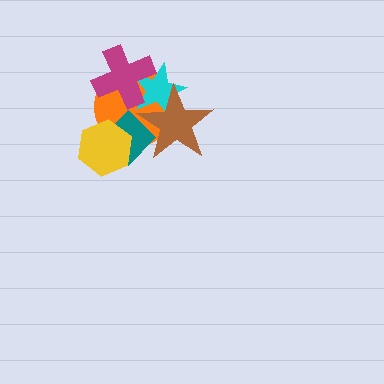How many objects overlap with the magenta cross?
2 objects overlap with the magenta cross.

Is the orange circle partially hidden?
Yes, it is partially covered by another shape.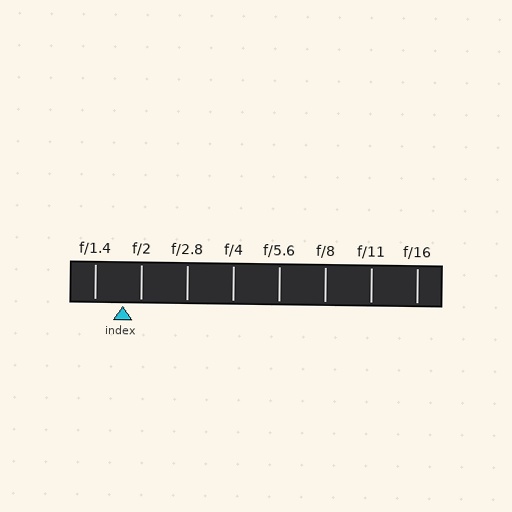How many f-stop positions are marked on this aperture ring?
There are 8 f-stop positions marked.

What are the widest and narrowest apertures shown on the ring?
The widest aperture shown is f/1.4 and the narrowest is f/16.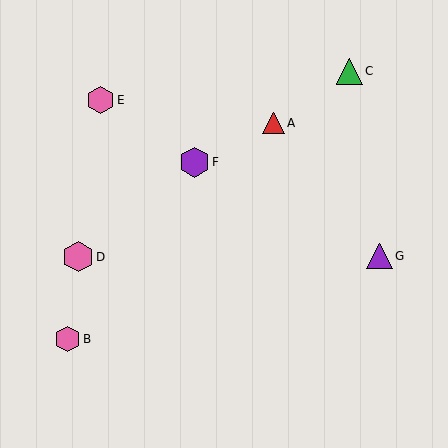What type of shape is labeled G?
Shape G is a purple triangle.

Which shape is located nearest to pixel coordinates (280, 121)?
The red triangle (labeled A) at (274, 123) is nearest to that location.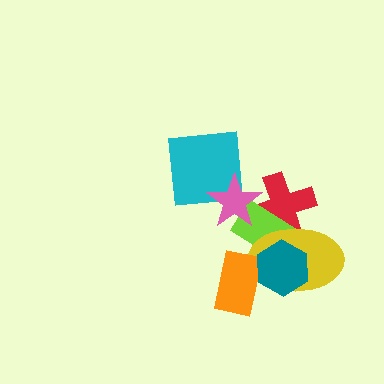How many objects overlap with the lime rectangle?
4 objects overlap with the lime rectangle.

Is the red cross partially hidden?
Yes, it is partially covered by another shape.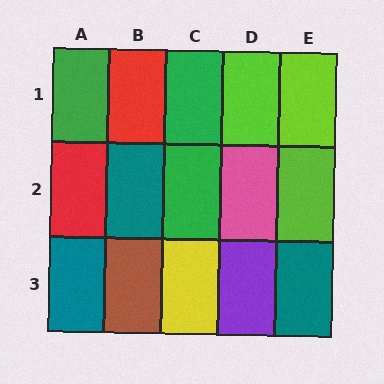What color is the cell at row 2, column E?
Lime.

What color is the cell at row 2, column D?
Pink.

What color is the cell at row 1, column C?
Green.